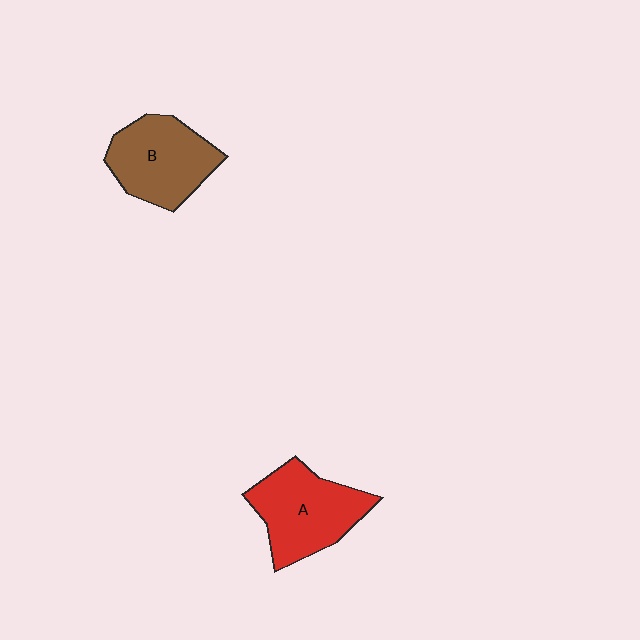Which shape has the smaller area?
Shape B (brown).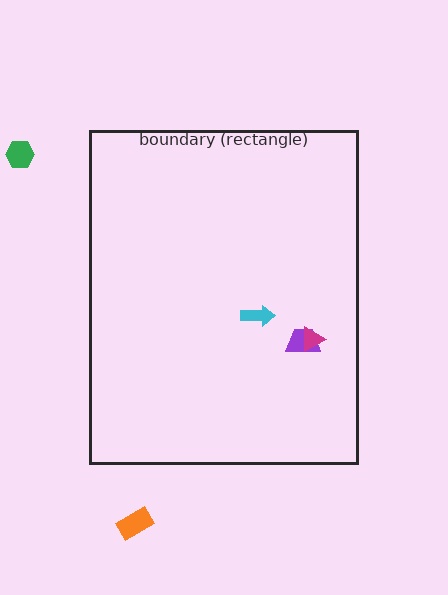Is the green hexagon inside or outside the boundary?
Outside.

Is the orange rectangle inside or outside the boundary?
Outside.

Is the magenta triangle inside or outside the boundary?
Inside.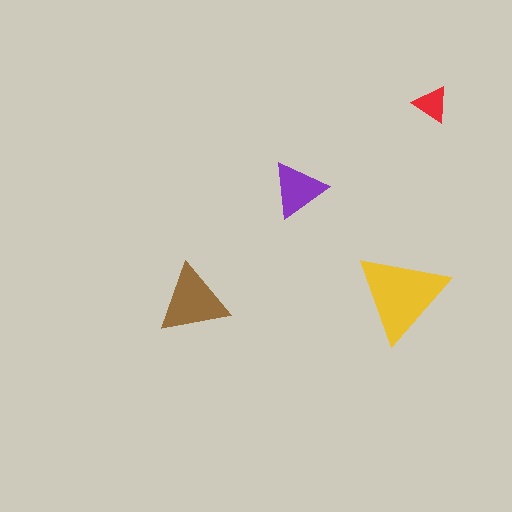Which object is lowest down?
The brown triangle is bottommost.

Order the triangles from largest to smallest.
the yellow one, the brown one, the purple one, the red one.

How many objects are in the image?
There are 4 objects in the image.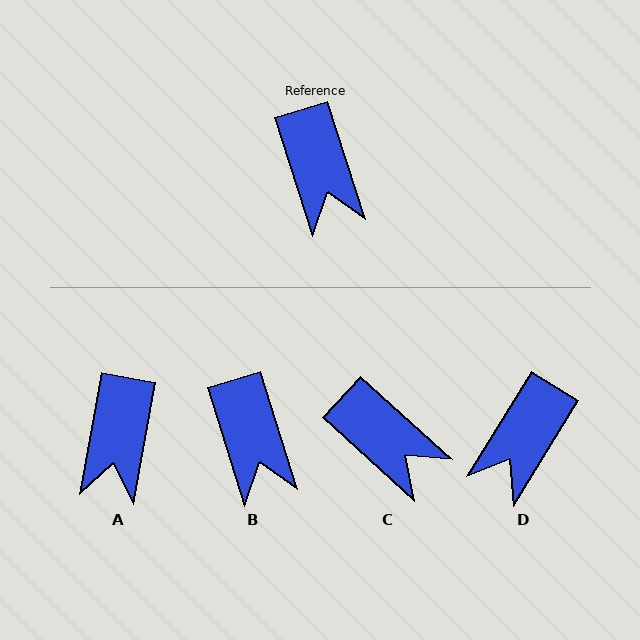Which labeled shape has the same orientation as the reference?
B.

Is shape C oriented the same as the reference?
No, it is off by about 30 degrees.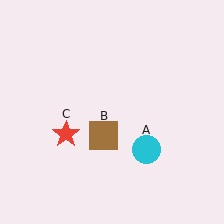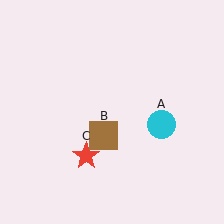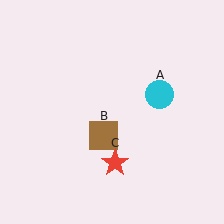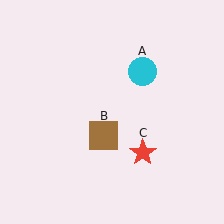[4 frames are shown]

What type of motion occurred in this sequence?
The cyan circle (object A), red star (object C) rotated counterclockwise around the center of the scene.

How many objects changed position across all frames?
2 objects changed position: cyan circle (object A), red star (object C).